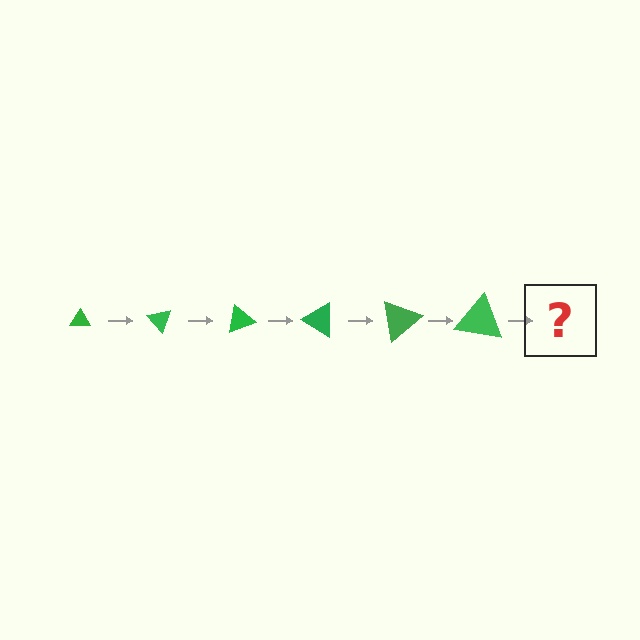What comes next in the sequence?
The next element should be a triangle, larger than the previous one and rotated 300 degrees from the start.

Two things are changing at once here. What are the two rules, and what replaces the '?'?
The two rules are that the triangle grows larger each step and it rotates 50 degrees each step. The '?' should be a triangle, larger than the previous one and rotated 300 degrees from the start.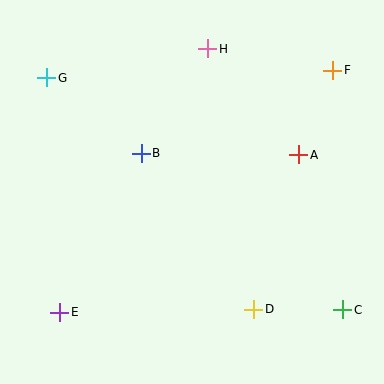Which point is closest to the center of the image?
Point B at (141, 153) is closest to the center.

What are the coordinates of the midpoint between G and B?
The midpoint between G and B is at (94, 116).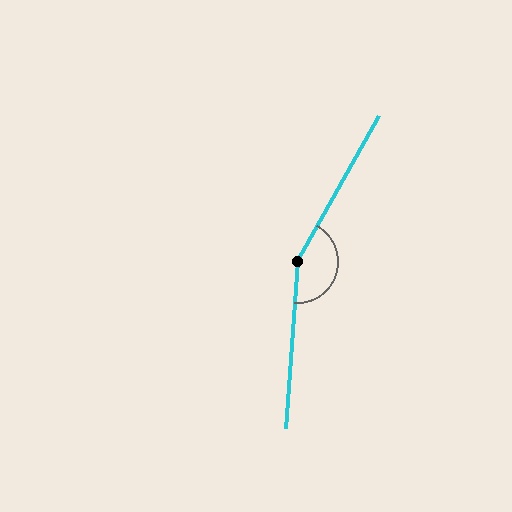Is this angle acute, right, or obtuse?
It is obtuse.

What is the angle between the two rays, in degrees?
Approximately 155 degrees.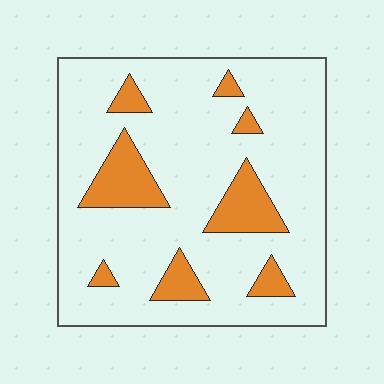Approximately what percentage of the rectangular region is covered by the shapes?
Approximately 15%.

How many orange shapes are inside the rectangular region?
8.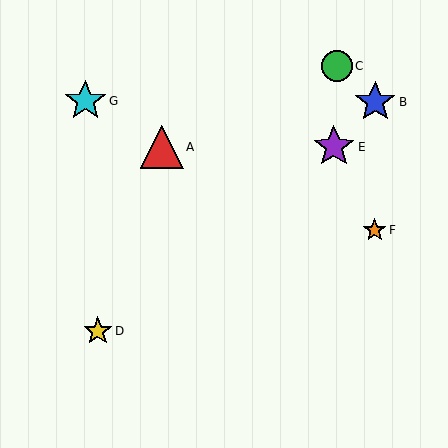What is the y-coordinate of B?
Object B is at y≈102.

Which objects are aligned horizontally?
Objects A, E are aligned horizontally.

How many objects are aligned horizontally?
2 objects (A, E) are aligned horizontally.